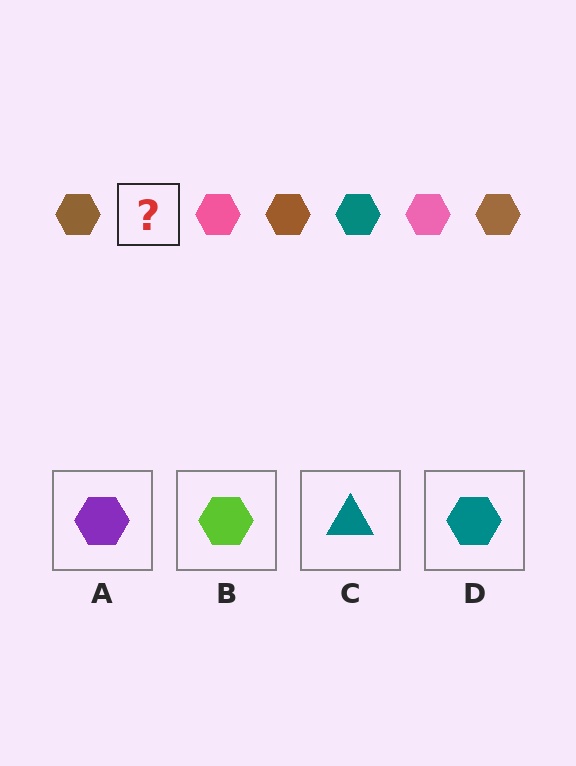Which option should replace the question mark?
Option D.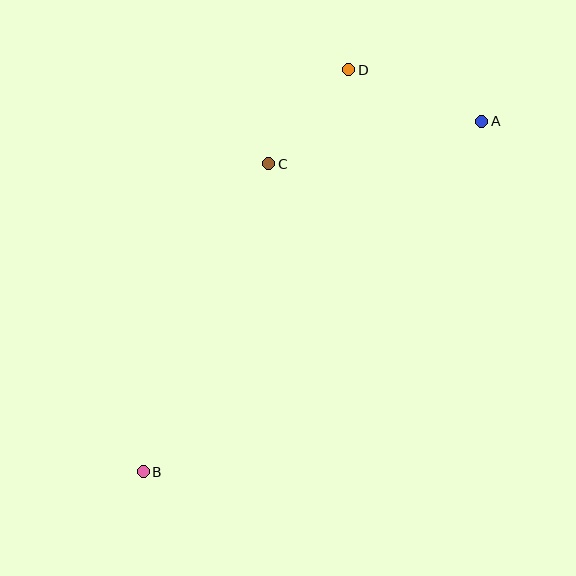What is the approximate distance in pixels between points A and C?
The distance between A and C is approximately 217 pixels.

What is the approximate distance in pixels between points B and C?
The distance between B and C is approximately 333 pixels.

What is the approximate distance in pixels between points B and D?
The distance between B and D is approximately 451 pixels.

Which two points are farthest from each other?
Points A and B are farthest from each other.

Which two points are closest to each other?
Points C and D are closest to each other.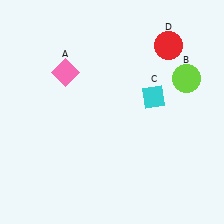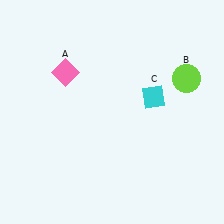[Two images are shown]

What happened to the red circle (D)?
The red circle (D) was removed in Image 2. It was in the top-right area of Image 1.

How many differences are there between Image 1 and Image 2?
There is 1 difference between the two images.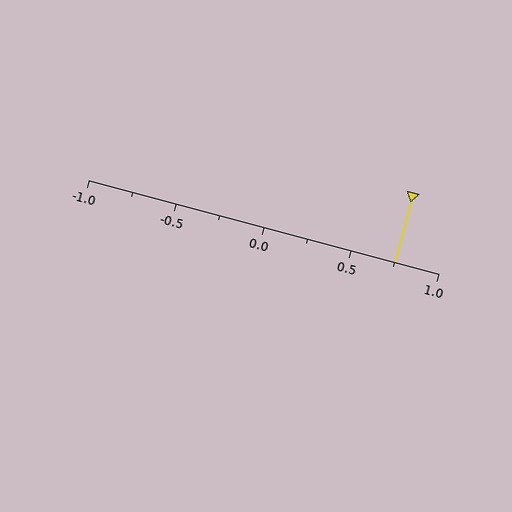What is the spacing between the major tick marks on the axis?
The major ticks are spaced 0.5 apart.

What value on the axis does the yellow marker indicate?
The marker indicates approximately 0.75.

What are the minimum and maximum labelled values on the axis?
The axis runs from -1.0 to 1.0.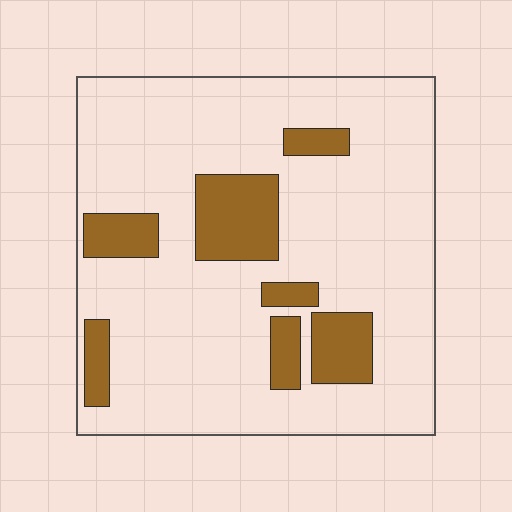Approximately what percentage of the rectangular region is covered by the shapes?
Approximately 20%.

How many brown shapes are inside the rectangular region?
7.